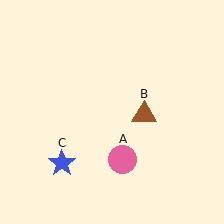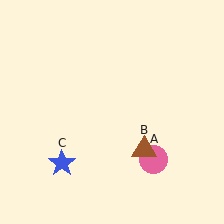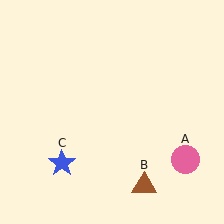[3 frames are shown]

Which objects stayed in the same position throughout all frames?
Blue star (object C) remained stationary.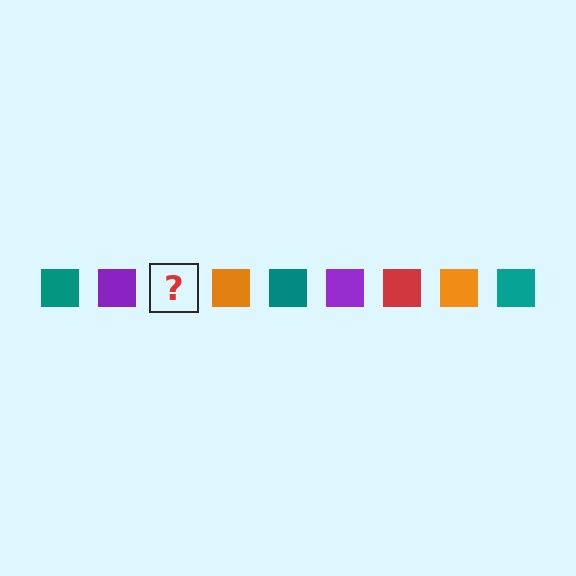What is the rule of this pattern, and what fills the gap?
The rule is that the pattern cycles through teal, purple, red, orange squares. The gap should be filled with a red square.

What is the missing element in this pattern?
The missing element is a red square.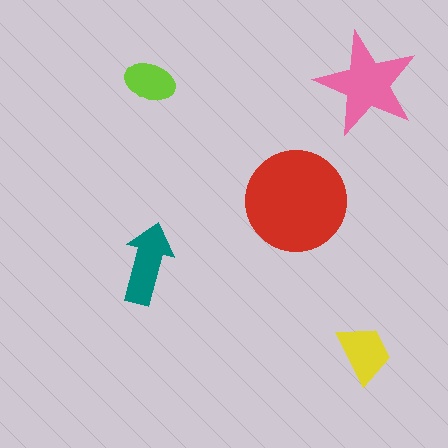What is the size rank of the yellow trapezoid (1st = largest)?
4th.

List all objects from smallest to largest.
The lime ellipse, the yellow trapezoid, the teal arrow, the pink star, the red circle.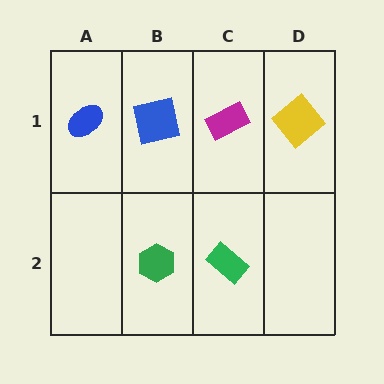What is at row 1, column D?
A yellow diamond.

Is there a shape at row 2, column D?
No, that cell is empty.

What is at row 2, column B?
A green hexagon.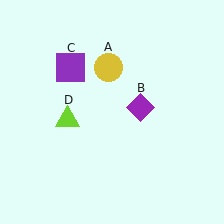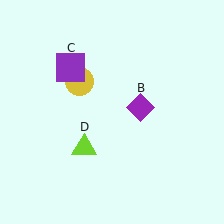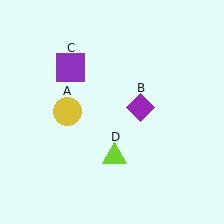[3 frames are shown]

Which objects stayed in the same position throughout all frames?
Purple diamond (object B) and purple square (object C) remained stationary.